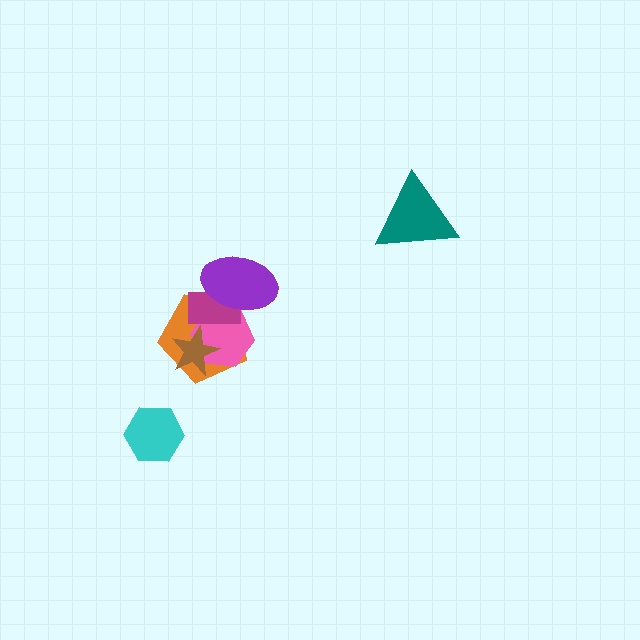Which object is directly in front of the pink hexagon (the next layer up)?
The magenta rectangle is directly in front of the pink hexagon.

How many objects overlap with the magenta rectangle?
3 objects overlap with the magenta rectangle.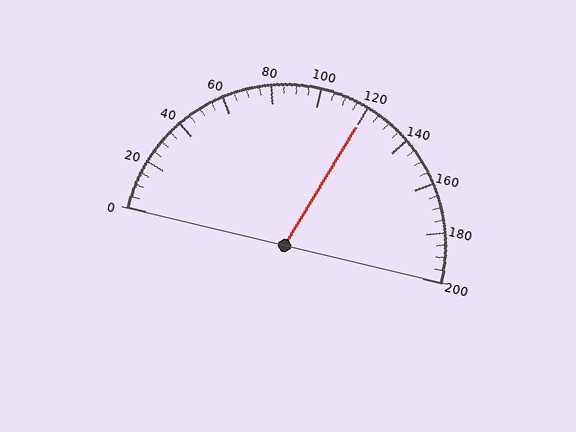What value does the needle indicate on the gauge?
The needle indicates approximately 120.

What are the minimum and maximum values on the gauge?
The gauge ranges from 0 to 200.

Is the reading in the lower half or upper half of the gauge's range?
The reading is in the upper half of the range (0 to 200).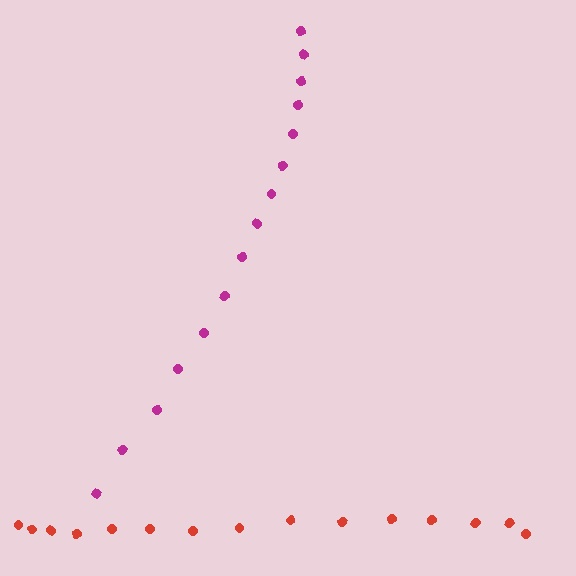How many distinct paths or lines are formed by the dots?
There are 2 distinct paths.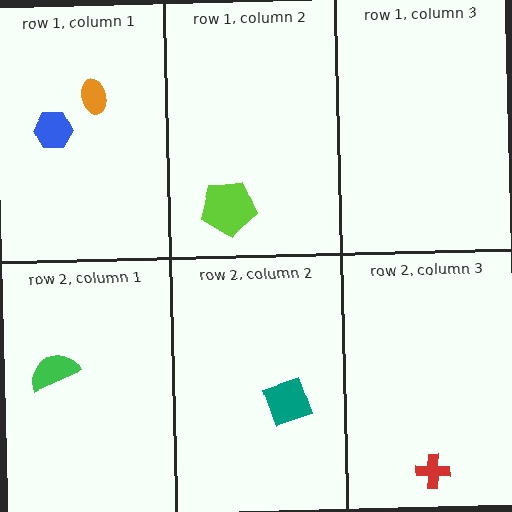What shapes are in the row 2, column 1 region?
The green semicircle.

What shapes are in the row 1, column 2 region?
The lime pentagon.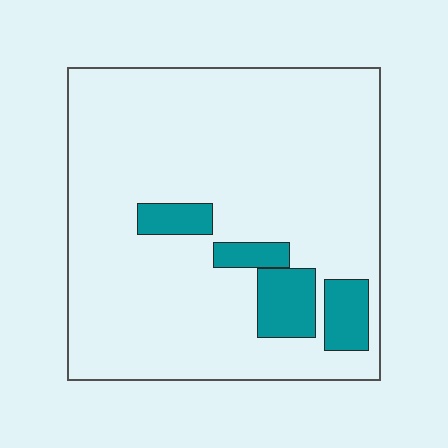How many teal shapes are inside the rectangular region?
4.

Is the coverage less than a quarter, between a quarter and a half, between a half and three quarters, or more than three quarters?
Less than a quarter.